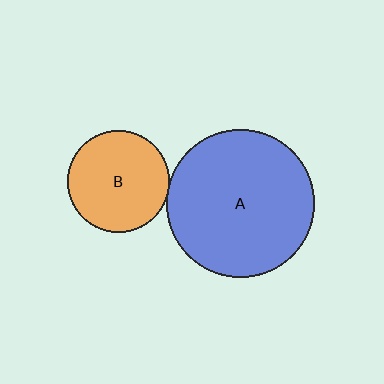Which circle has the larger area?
Circle A (blue).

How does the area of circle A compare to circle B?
Approximately 2.1 times.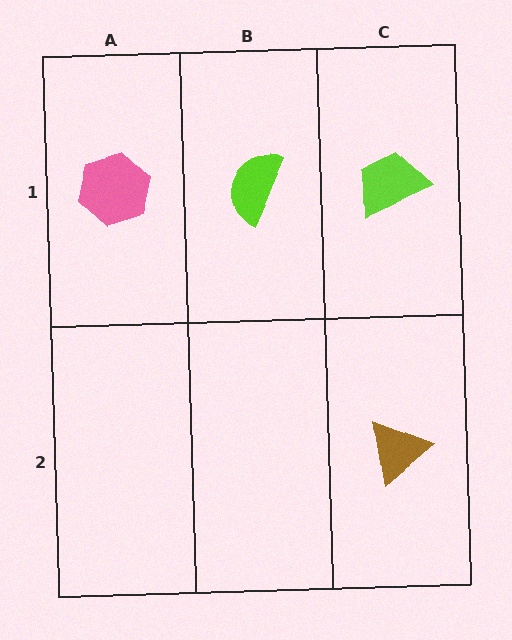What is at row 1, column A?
A pink hexagon.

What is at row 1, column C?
A lime trapezoid.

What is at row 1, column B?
A lime semicircle.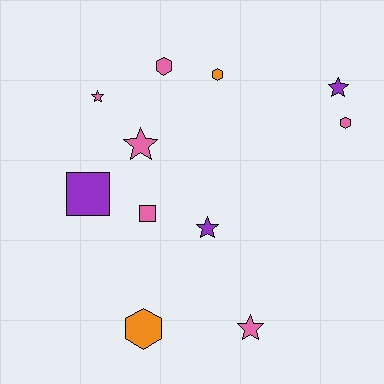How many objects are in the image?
There are 11 objects.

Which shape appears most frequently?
Star, with 5 objects.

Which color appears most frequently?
Pink, with 6 objects.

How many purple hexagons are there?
There are no purple hexagons.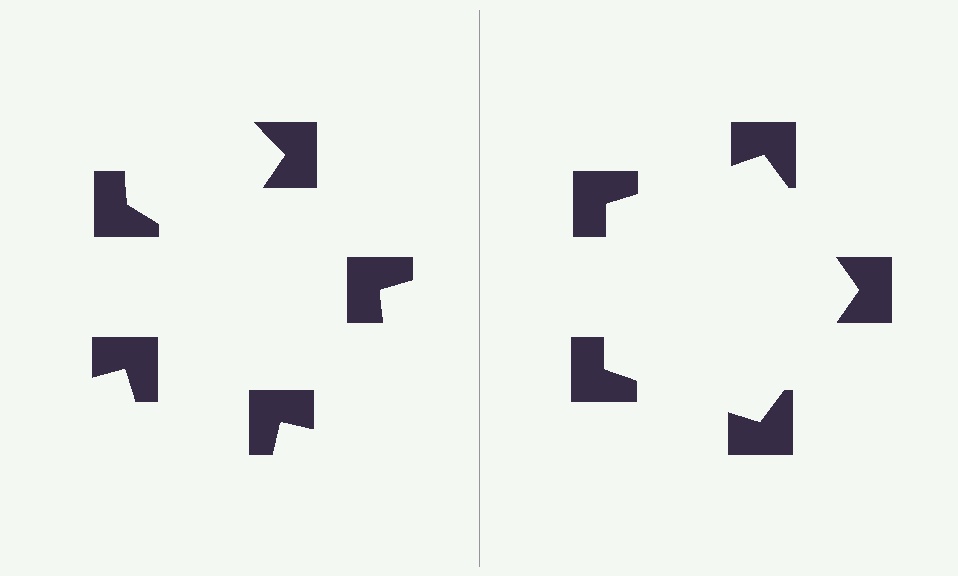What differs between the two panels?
The notched squares are positioned identically on both sides; only the wedge orientations differ. On the right they align to a pentagon; on the left they are misaligned.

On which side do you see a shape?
An illusory pentagon appears on the right side. On the left side the wedge cuts are rotated, so no coherent shape forms.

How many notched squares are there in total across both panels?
10 — 5 on each side.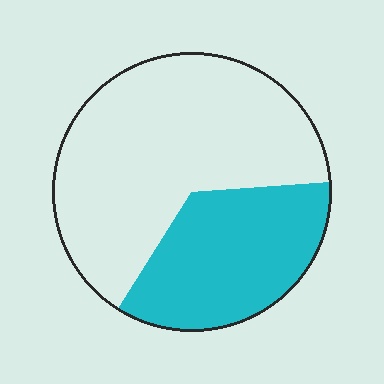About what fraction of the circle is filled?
About one third (1/3).